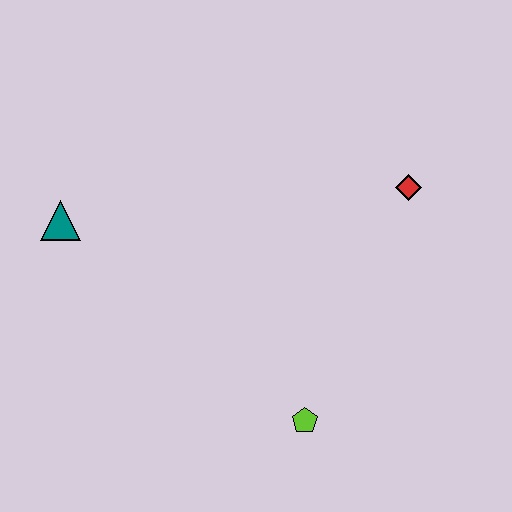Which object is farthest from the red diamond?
The teal triangle is farthest from the red diamond.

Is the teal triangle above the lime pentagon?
Yes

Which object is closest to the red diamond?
The lime pentagon is closest to the red diamond.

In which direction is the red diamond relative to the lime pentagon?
The red diamond is above the lime pentagon.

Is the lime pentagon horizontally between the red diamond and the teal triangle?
Yes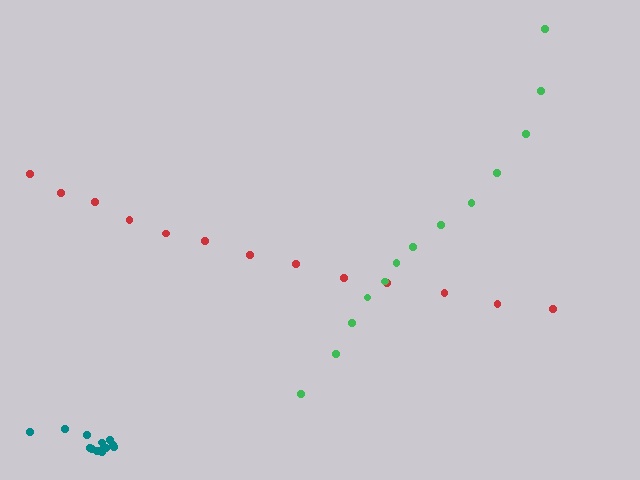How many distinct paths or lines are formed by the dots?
There are 3 distinct paths.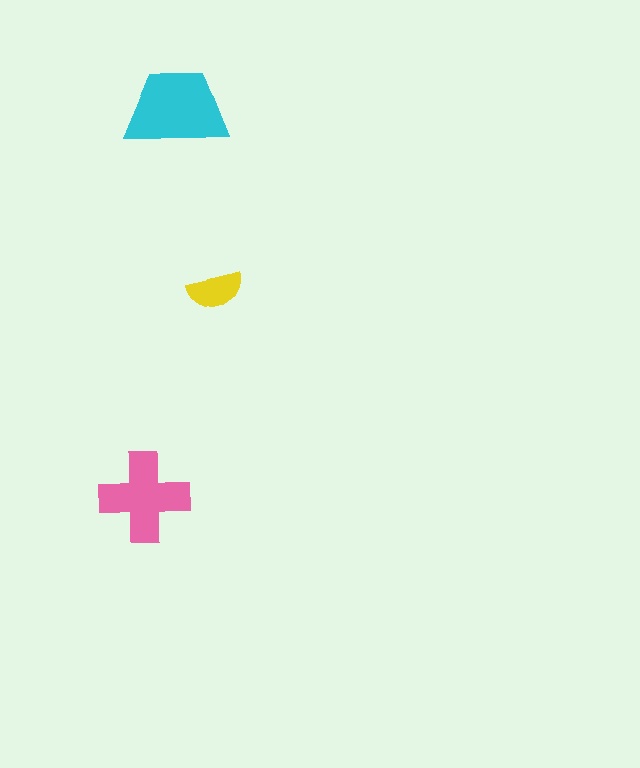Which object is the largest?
The cyan trapezoid.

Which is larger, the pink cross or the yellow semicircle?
The pink cross.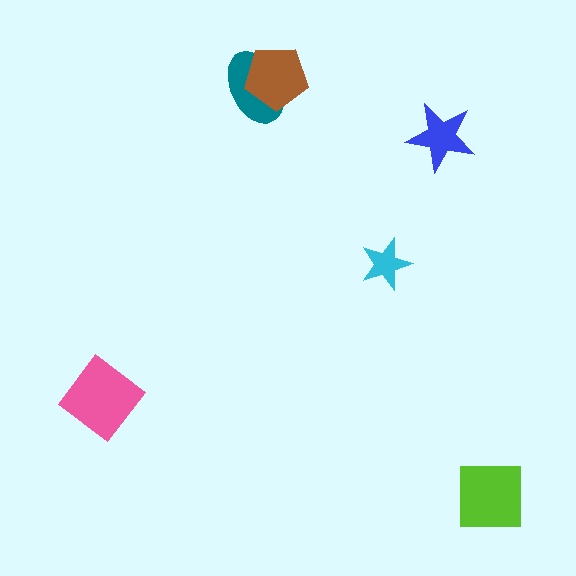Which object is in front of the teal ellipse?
The brown pentagon is in front of the teal ellipse.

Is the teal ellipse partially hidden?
Yes, it is partially covered by another shape.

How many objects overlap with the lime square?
0 objects overlap with the lime square.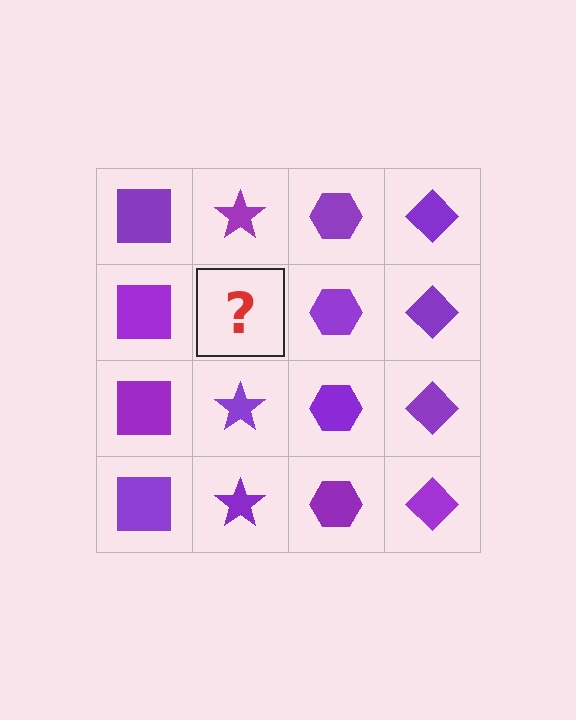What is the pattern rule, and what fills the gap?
The rule is that each column has a consistent shape. The gap should be filled with a purple star.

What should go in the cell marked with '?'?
The missing cell should contain a purple star.